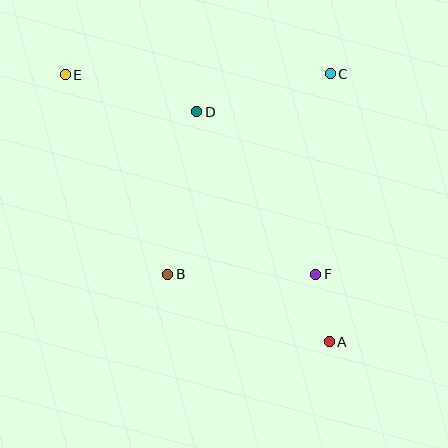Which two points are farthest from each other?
Points A and E are farthest from each other.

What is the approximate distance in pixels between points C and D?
The distance between C and D is approximately 139 pixels.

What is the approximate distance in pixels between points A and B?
The distance between A and B is approximately 175 pixels.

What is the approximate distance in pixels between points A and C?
The distance between A and C is approximately 268 pixels.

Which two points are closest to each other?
Points A and F are closest to each other.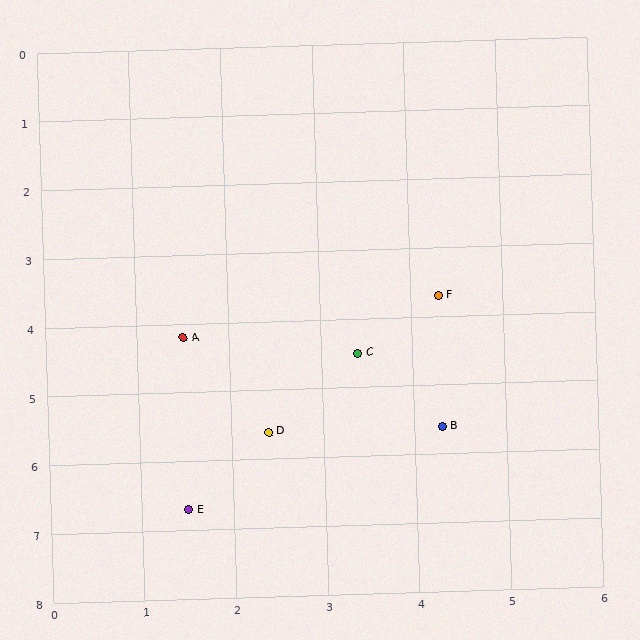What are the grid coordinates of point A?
Point A is at approximately (1.5, 4.2).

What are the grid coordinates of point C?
Point C is at approximately (3.4, 4.5).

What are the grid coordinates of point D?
Point D is at approximately (2.4, 5.6).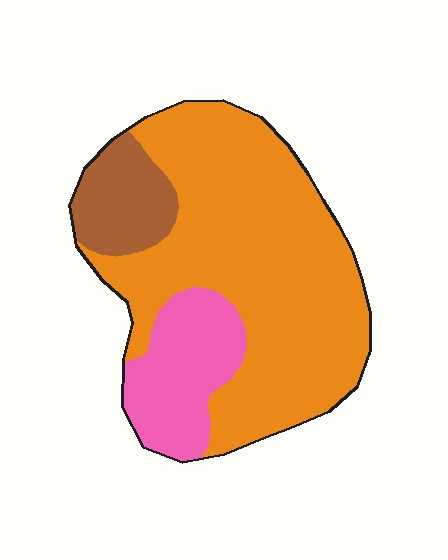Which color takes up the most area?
Orange, at roughly 70%.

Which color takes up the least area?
Brown, at roughly 10%.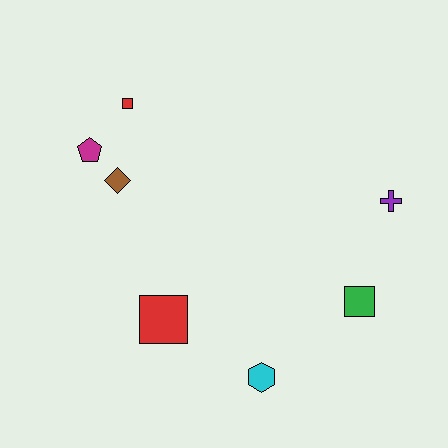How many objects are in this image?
There are 7 objects.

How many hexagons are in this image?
There is 1 hexagon.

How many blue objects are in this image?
There are no blue objects.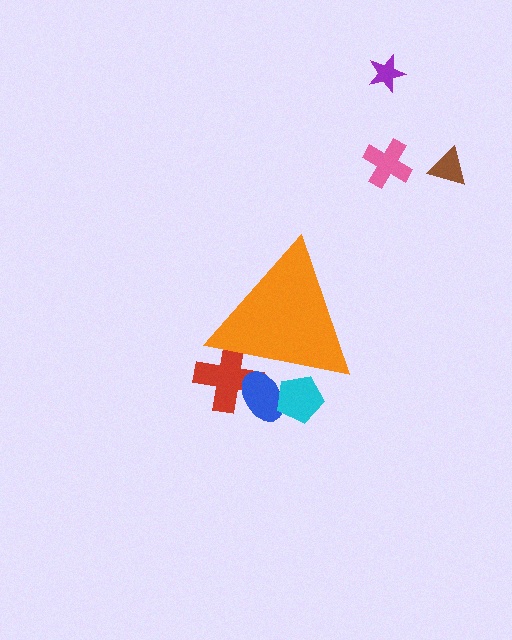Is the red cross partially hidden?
Yes, the red cross is partially hidden behind the orange triangle.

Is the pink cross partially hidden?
No, the pink cross is fully visible.